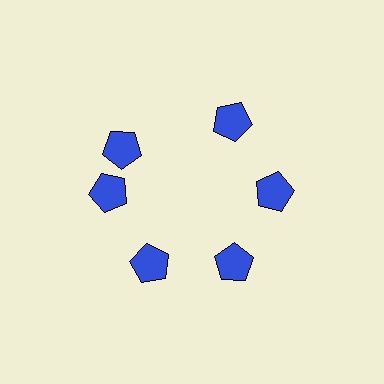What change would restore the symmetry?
The symmetry would be restored by rotating it back into even spacing with its neighbors so that all 6 pentagons sit at equal angles and equal distance from the center.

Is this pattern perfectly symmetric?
No. The 6 blue pentagons are arranged in a ring, but one element near the 11 o'clock position is rotated out of alignment along the ring, breaking the 6-fold rotational symmetry.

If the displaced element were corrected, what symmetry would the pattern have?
It would have 6-fold rotational symmetry — the pattern would map onto itself every 60 degrees.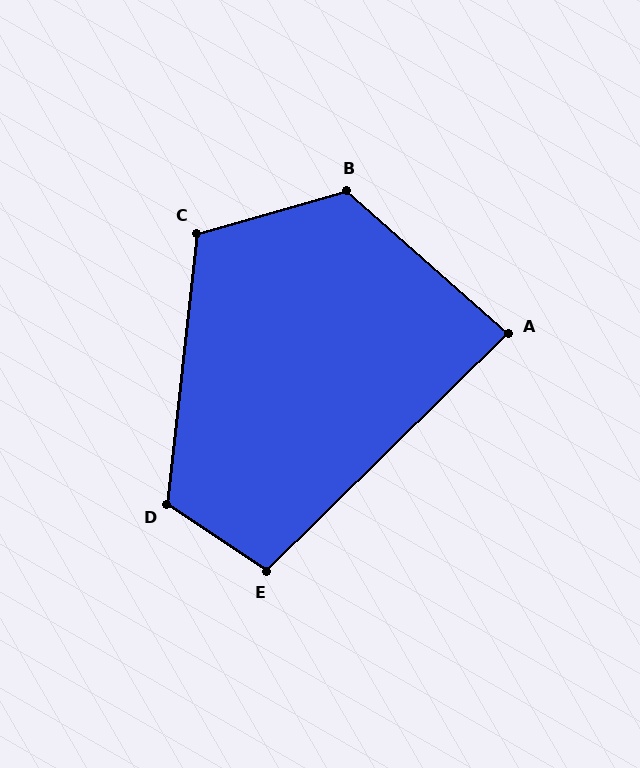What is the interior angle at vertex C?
Approximately 112 degrees (obtuse).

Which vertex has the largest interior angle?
B, at approximately 123 degrees.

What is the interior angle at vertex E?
Approximately 102 degrees (obtuse).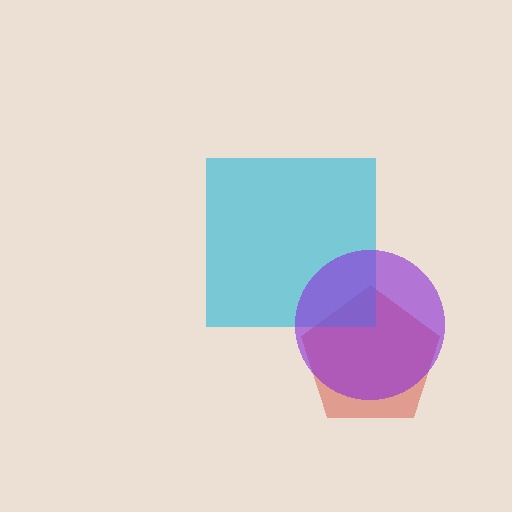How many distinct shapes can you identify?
There are 3 distinct shapes: a red pentagon, a cyan square, a purple circle.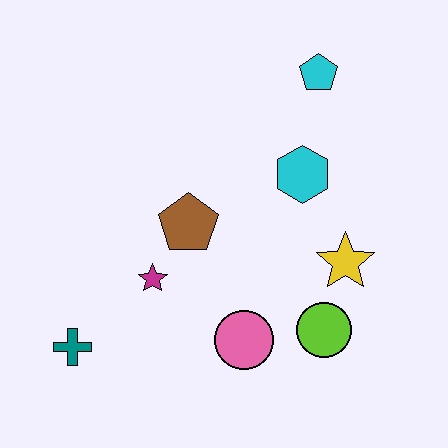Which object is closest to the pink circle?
The lime circle is closest to the pink circle.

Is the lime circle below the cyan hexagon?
Yes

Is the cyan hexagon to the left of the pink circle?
No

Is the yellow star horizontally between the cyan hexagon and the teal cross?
No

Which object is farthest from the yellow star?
The teal cross is farthest from the yellow star.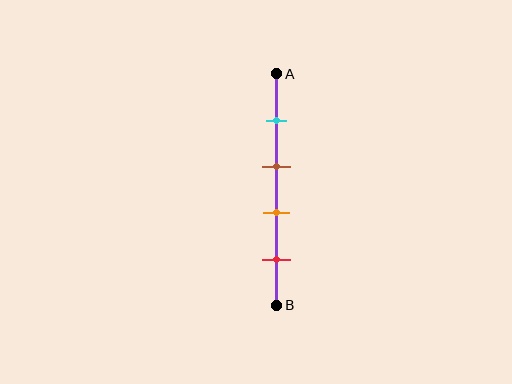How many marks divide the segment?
There are 4 marks dividing the segment.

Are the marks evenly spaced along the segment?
Yes, the marks are approximately evenly spaced.